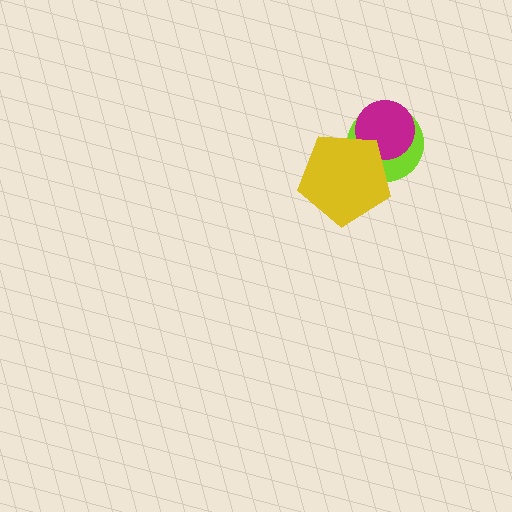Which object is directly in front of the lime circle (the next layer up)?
The magenta circle is directly in front of the lime circle.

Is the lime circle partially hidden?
Yes, it is partially covered by another shape.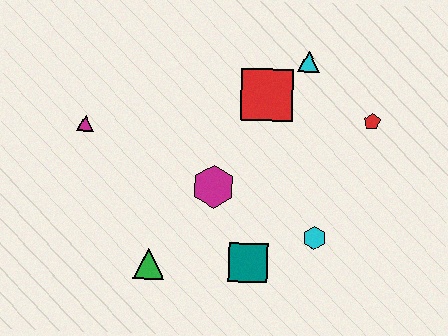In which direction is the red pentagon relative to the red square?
The red pentagon is to the right of the red square.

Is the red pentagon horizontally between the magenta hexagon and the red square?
No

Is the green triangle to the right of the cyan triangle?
No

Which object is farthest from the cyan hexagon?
The magenta triangle is farthest from the cyan hexagon.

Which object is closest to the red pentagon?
The cyan triangle is closest to the red pentagon.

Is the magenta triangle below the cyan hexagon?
No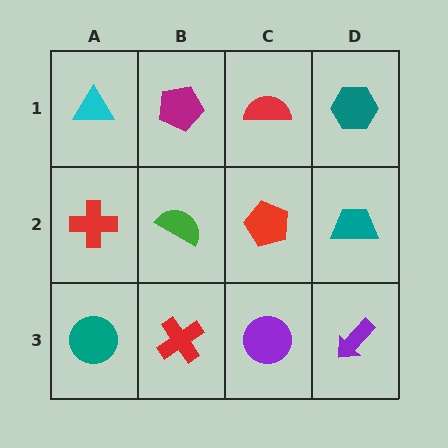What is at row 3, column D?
A purple arrow.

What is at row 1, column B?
A magenta pentagon.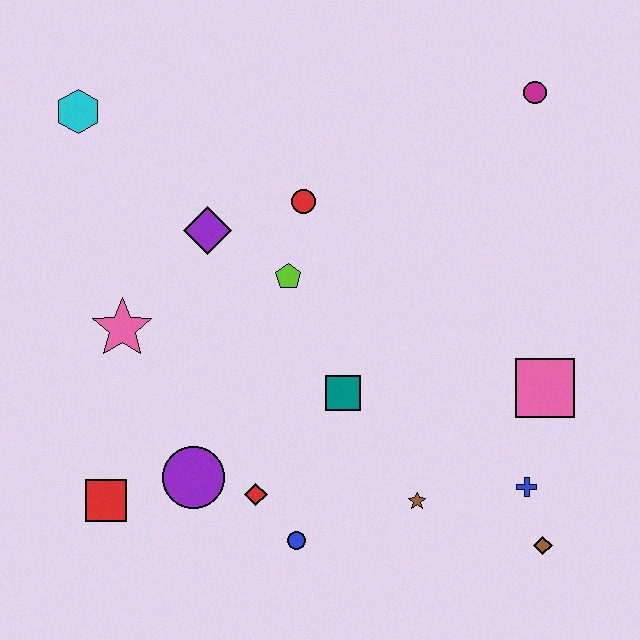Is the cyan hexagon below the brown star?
No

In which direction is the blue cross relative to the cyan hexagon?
The blue cross is to the right of the cyan hexagon.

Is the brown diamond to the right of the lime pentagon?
Yes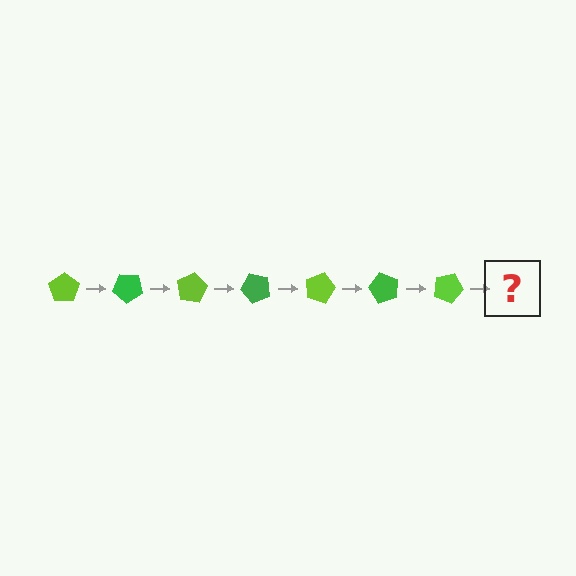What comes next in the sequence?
The next element should be a green pentagon, rotated 280 degrees from the start.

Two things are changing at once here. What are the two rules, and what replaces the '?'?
The two rules are that it rotates 40 degrees each step and the color cycles through lime and green. The '?' should be a green pentagon, rotated 280 degrees from the start.